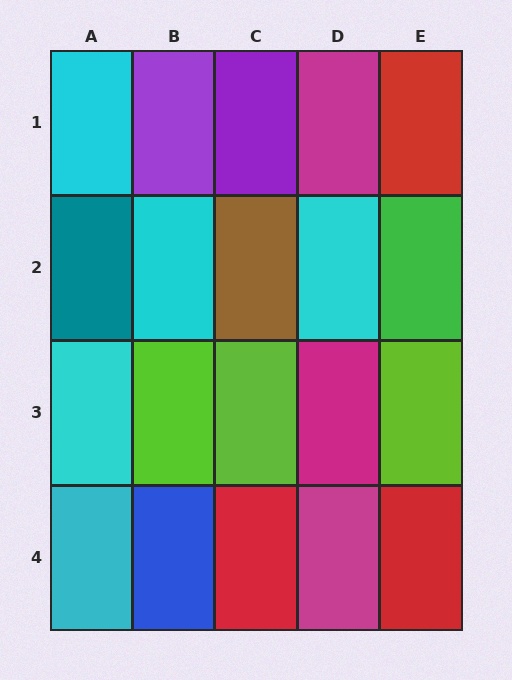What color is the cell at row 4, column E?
Red.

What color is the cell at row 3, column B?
Lime.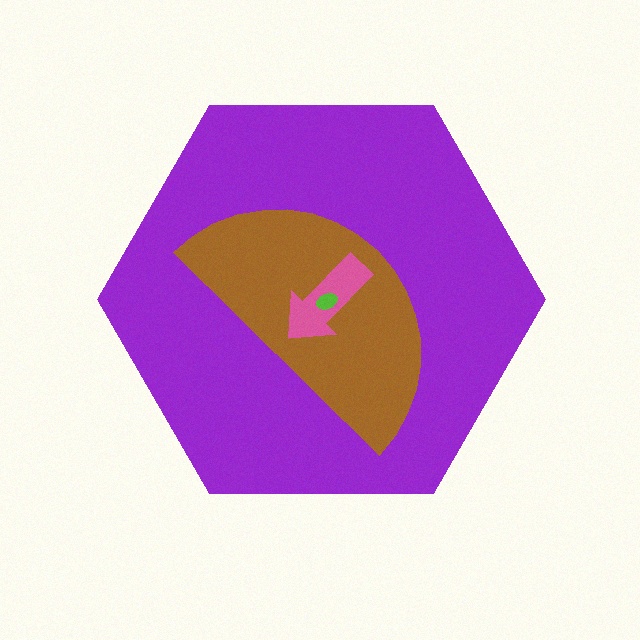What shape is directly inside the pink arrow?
The lime ellipse.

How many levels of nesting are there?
4.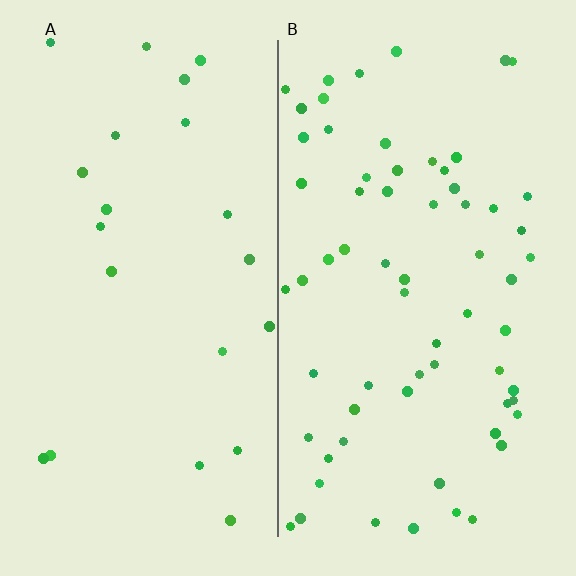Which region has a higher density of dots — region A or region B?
B (the right).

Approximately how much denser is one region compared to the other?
Approximately 3.0× — region B over region A.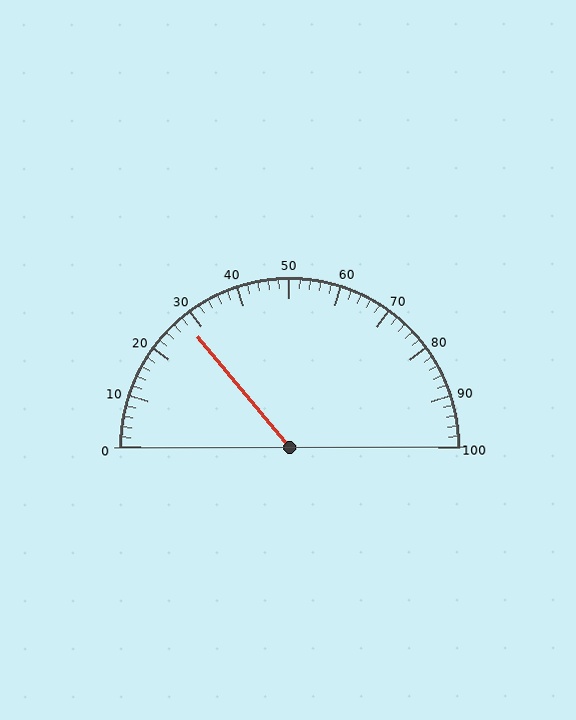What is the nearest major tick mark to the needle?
The nearest major tick mark is 30.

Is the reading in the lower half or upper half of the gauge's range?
The reading is in the lower half of the range (0 to 100).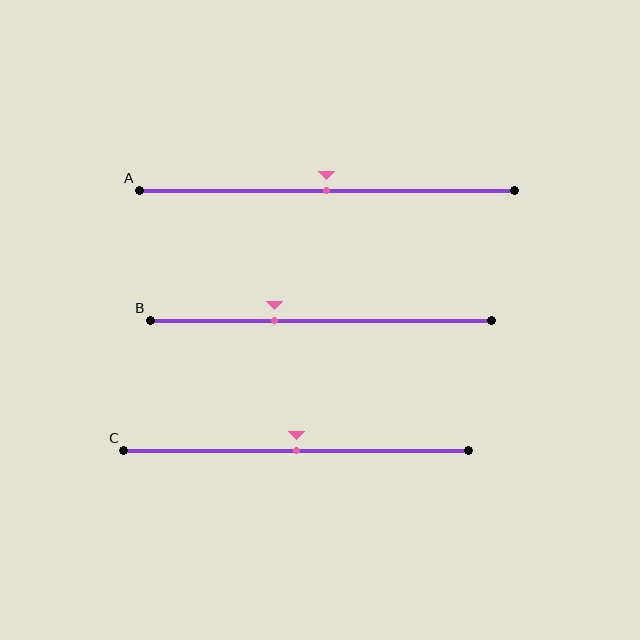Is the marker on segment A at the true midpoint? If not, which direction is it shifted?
Yes, the marker on segment A is at the true midpoint.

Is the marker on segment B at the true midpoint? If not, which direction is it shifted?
No, the marker on segment B is shifted to the left by about 13% of the segment length.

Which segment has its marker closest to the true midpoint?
Segment A has its marker closest to the true midpoint.